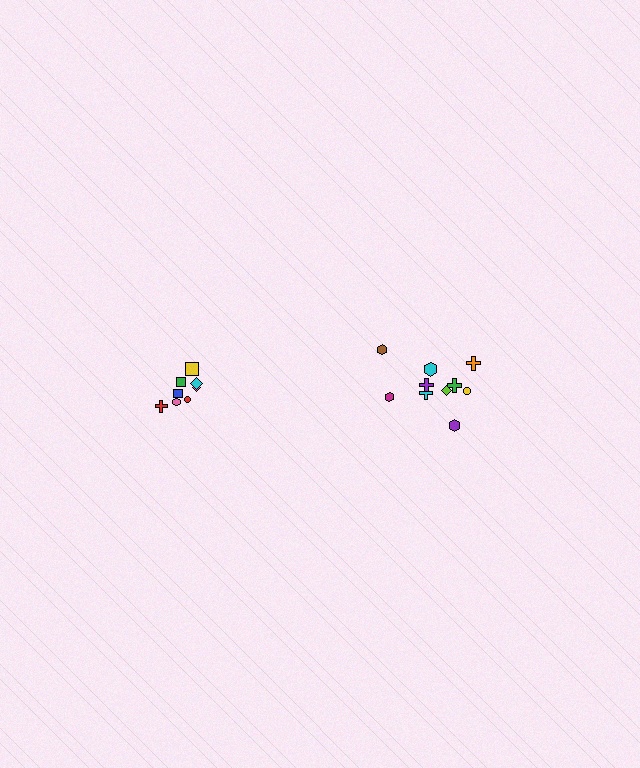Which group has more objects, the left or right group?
The right group.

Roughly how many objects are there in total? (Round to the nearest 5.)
Roughly 20 objects in total.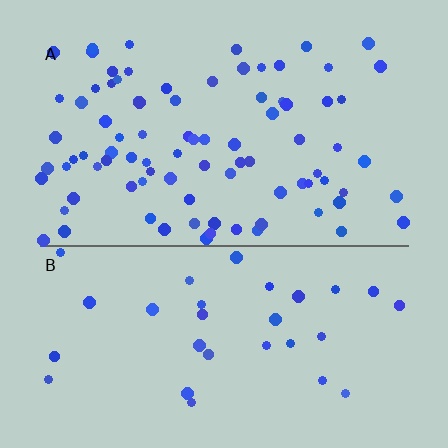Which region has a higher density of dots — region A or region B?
A (the top).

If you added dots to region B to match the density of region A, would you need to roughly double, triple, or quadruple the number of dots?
Approximately triple.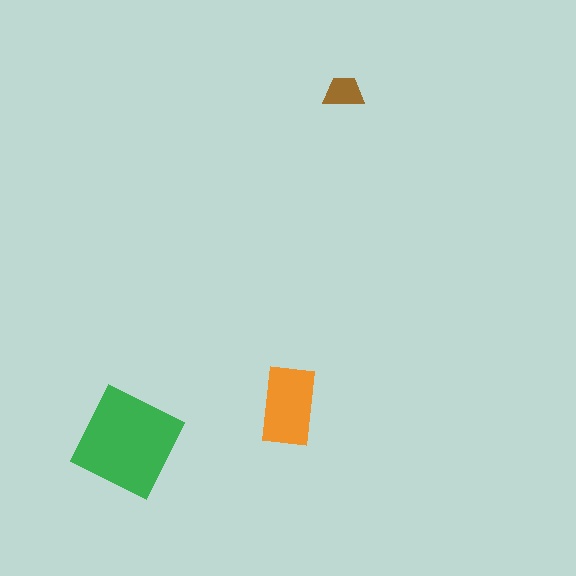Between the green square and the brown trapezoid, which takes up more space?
The green square.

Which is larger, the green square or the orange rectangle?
The green square.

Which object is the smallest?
The brown trapezoid.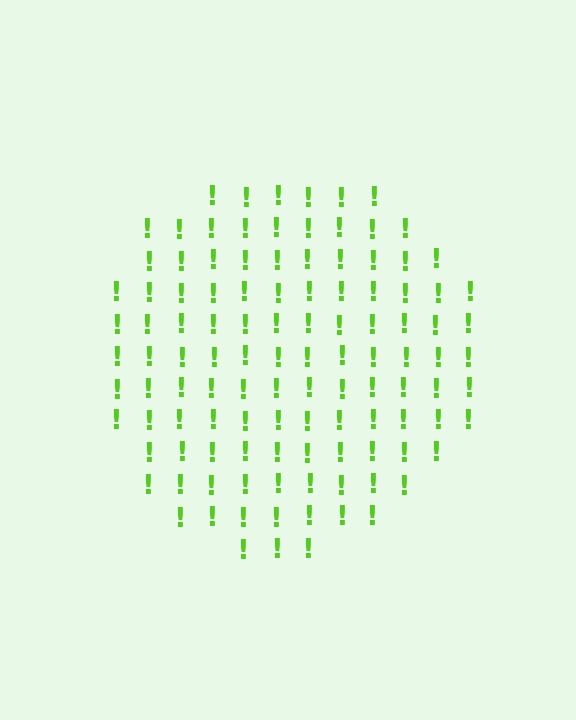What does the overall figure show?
The overall figure shows a circle.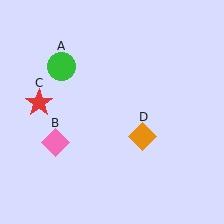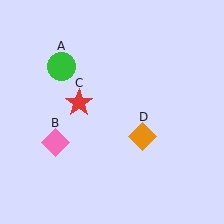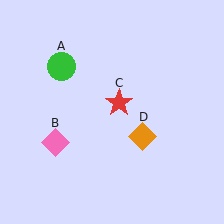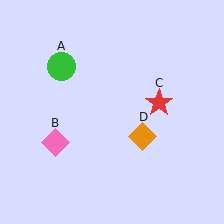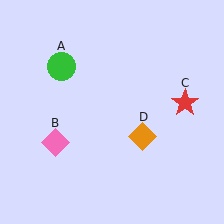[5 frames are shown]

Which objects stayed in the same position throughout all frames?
Green circle (object A) and pink diamond (object B) and orange diamond (object D) remained stationary.